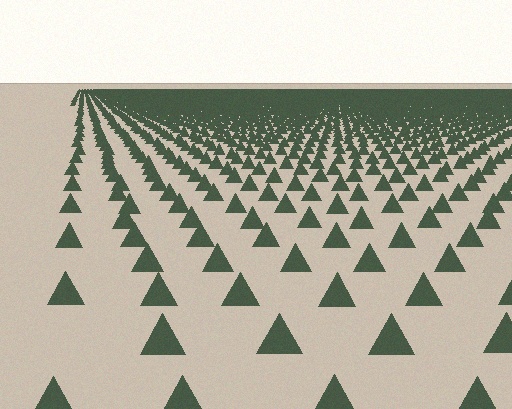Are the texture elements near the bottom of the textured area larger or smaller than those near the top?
Larger. Near the bottom, elements are closer to the viewer and appear at a bigger on-screen size.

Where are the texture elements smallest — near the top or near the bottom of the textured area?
Near the top.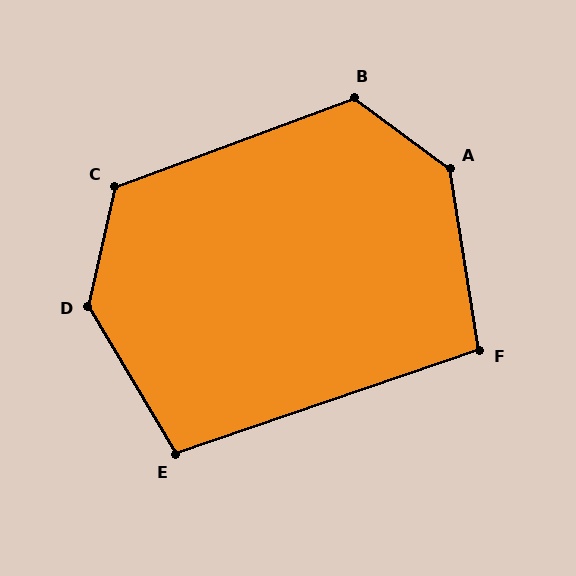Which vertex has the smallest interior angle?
F, at approximately 100 degrees.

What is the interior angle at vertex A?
Approximately 136 degrees (obtuse).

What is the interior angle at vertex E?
Approximately 102 degrees (obtuse).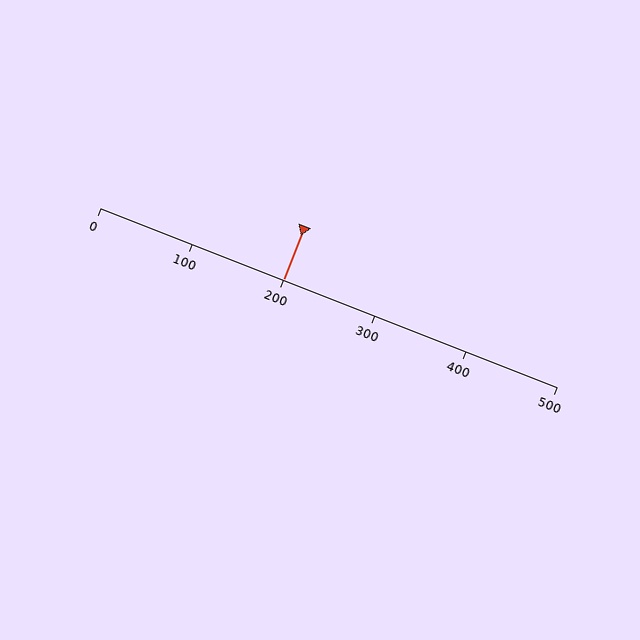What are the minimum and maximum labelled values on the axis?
The axis runs from 0 to 500.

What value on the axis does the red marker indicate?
The marker indicates approximately 200.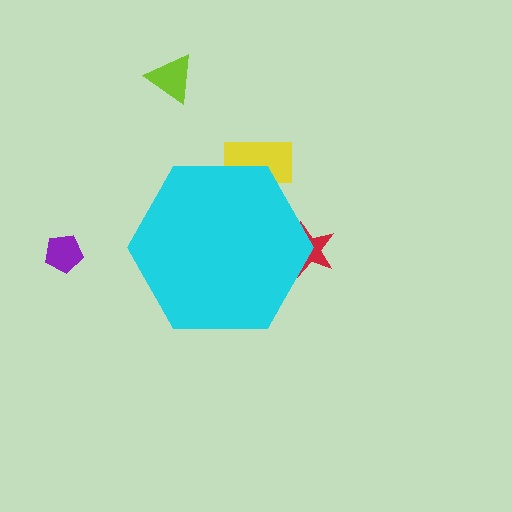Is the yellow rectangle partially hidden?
Yes, the yellow rectangle is partially hidden behind the cyan hexagon.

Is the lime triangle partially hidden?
No, the lime triangle is fully visible.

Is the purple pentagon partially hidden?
No, the purple pentagon is fully visible.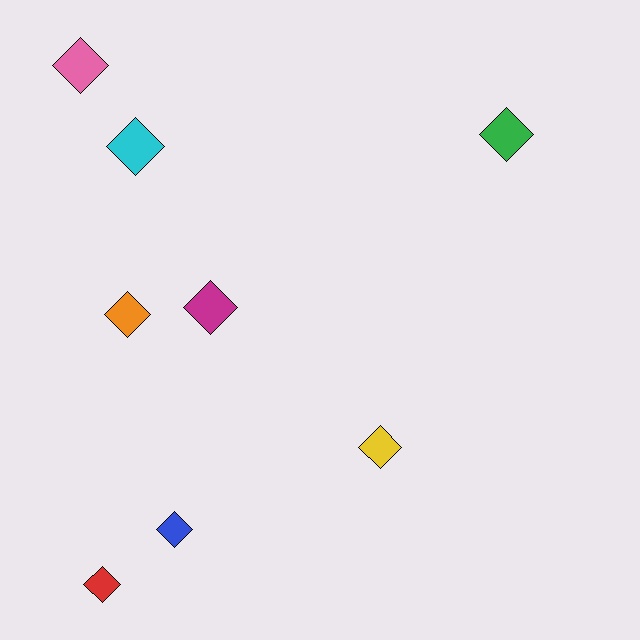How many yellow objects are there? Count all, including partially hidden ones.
There is 1 yellow object.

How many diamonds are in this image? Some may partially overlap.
There are 8 diamonds.